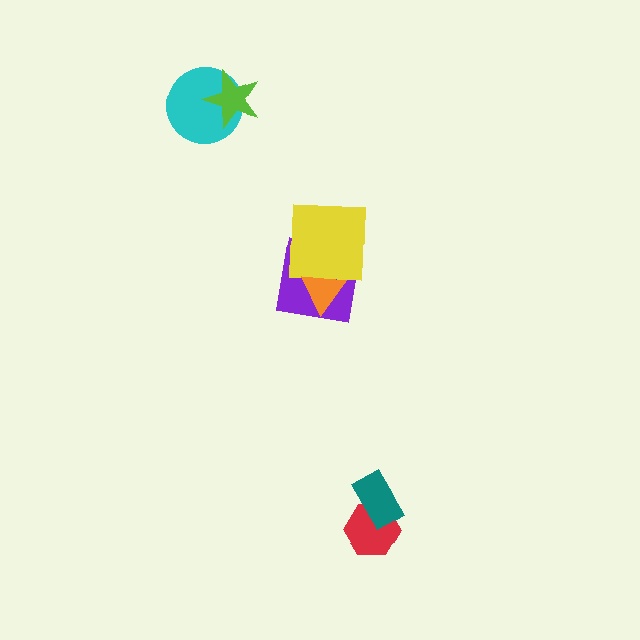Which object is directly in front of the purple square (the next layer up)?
The yellow square is directly in front of the purple square.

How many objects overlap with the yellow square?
2 objects overlap with the yellow square.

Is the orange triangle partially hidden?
No, no other shape covers it.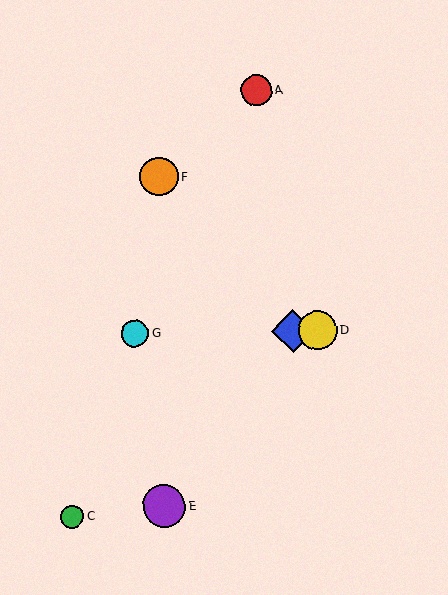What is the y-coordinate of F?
Object F is at y≈177.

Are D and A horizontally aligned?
No, D is at y≈331 and A is at y≈91.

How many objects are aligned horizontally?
3 objects (B, D, G) are aligned horizontally.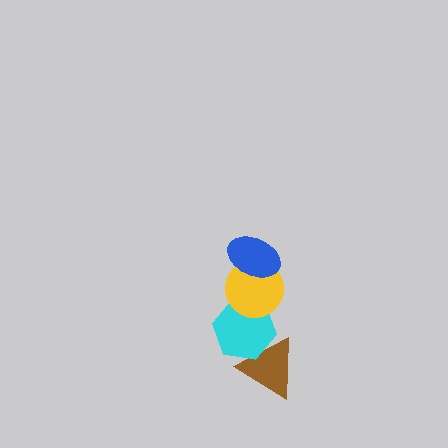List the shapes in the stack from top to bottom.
From top to bottom: the blue ellipse, the yellow circle, the cyan hexagon, the brown triangle.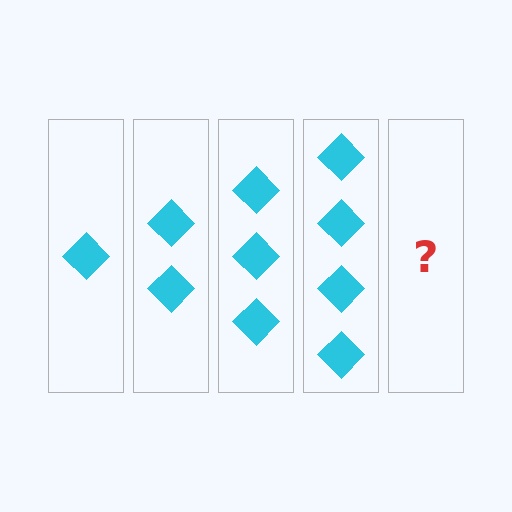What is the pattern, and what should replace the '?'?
The pattern is that each step adds one more diamond. The '?' should be 5 diamonds.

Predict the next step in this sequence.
The next step is 5 diamonds.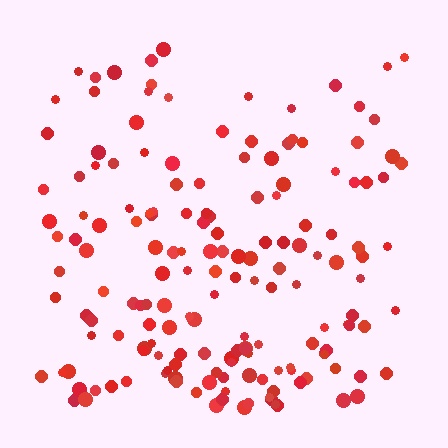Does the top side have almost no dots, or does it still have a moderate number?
Still a moderate number, just noticeably fewer than the bottom.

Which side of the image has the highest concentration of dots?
The bottom.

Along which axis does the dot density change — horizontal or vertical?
Vertical.